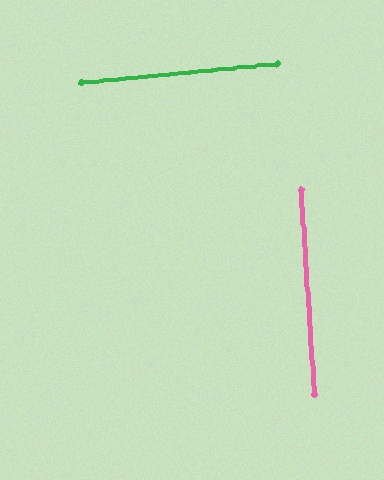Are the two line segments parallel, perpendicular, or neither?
Perpendicular — they meet at approximately 89°.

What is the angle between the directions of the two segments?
Approximately 89 degrees.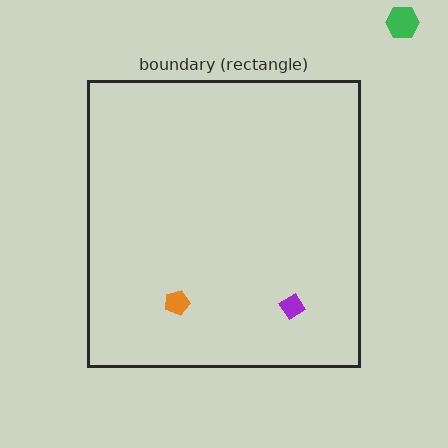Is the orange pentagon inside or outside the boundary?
Inside.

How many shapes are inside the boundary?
2 inside, 1 outside.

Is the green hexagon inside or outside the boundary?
Outside.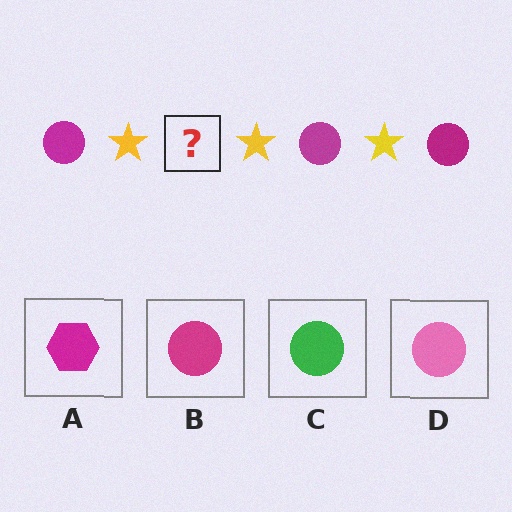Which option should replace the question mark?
Option B.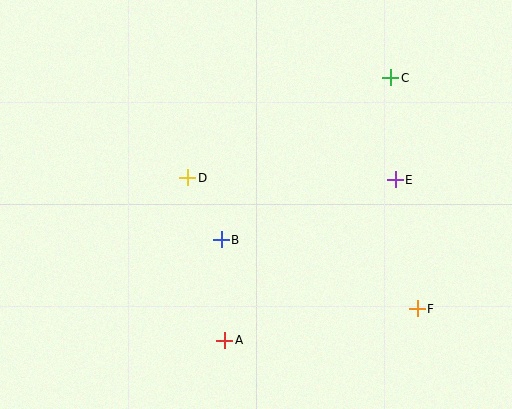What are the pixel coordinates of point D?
Point D is at (188, 178).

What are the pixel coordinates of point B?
Point B is at (221, 240).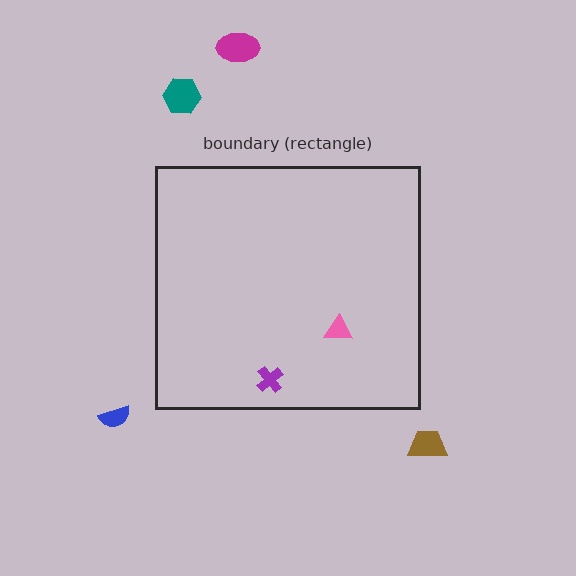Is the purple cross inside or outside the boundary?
Inside.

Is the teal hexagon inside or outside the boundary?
Outside.